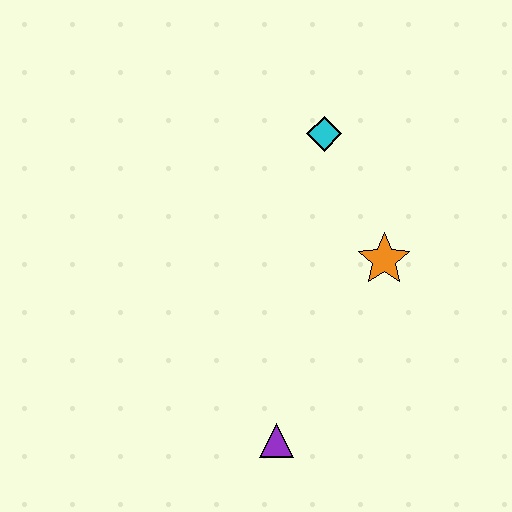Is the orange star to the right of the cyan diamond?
Yes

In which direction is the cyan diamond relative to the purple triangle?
The cyan diamond is above the purple triangle.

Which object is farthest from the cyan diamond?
The purple triangle is farthest from the cyan diamond.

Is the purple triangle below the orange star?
Yes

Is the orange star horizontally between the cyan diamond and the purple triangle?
No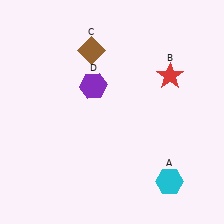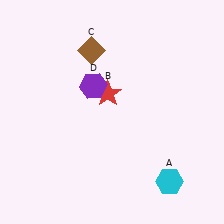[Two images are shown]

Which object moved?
The red star (B) moved left.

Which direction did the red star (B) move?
The red star (B) moved left.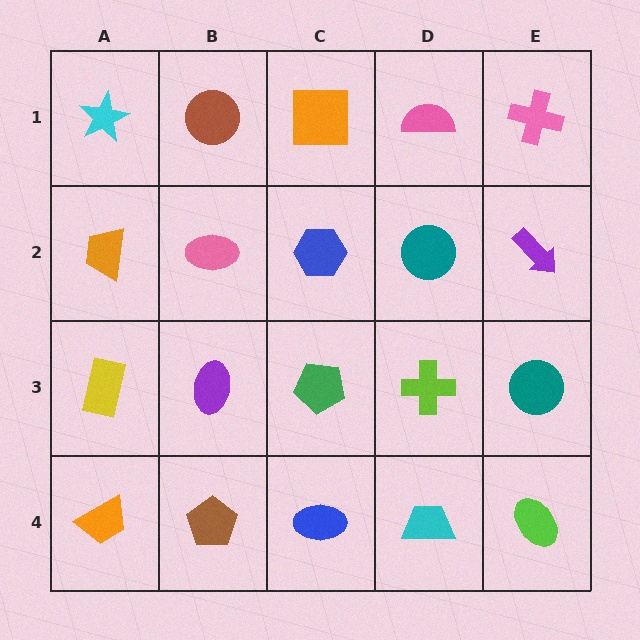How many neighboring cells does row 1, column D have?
3.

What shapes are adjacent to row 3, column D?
A teal circle (row 2, column D), a cyan trapezoid (row 4, column D), a green pentagon (row 3, column C), a teal circle (row 3, column E).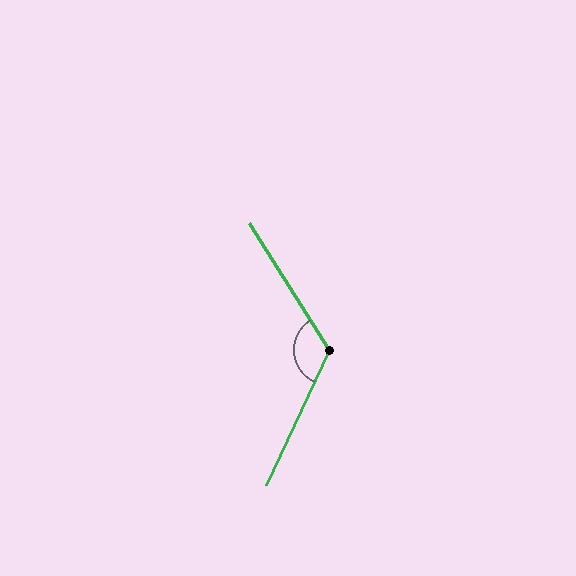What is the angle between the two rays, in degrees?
Approximately 123 degrees.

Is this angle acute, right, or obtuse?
It is obtuse.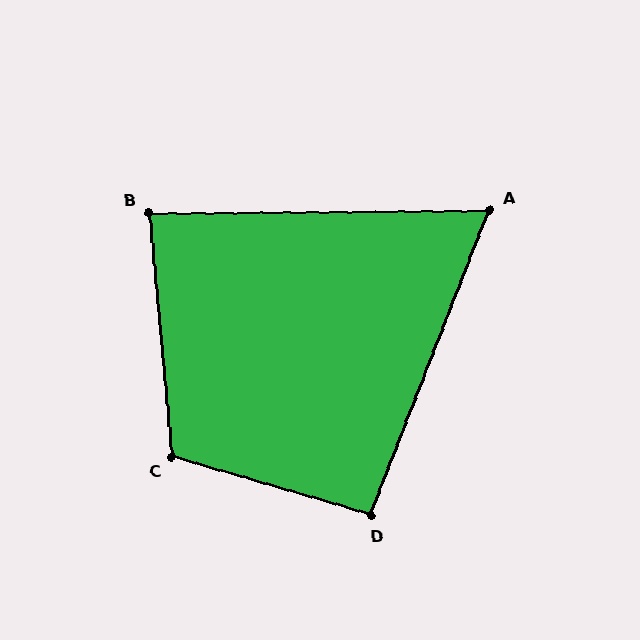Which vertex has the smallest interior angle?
A, at approximately 68 degrees.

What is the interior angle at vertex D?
Approximately 95 degrees (approximately right).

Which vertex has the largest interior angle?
C, at approximately 112 degrees.